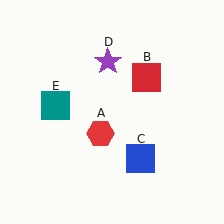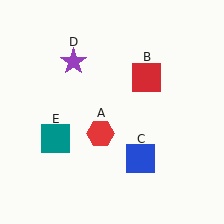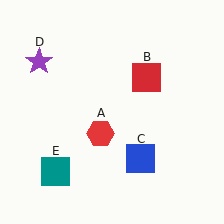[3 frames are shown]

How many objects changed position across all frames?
2 objects changed position: purple star (object D), teal square (object E).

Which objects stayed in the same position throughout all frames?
Red hexagon (object A) and red square (object B) and blue square (object C) remained stationary.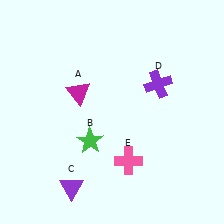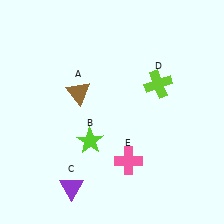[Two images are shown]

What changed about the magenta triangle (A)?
In Image 1, A is magenta. In Image 2, it changed to brown.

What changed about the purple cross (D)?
In Image 1, D is purple. In Image 2, it changed to lime.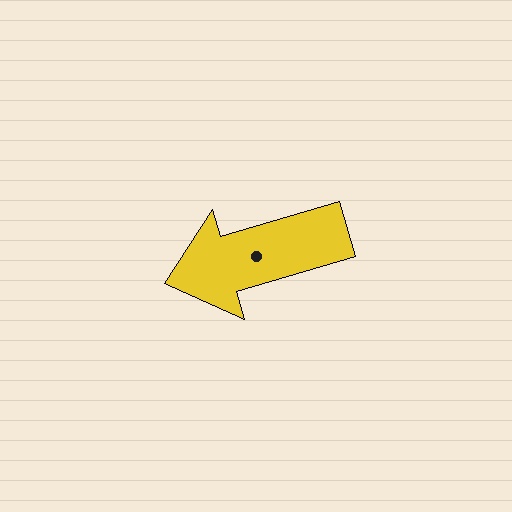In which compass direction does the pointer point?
West.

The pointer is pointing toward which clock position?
Roughly 8 o'clock.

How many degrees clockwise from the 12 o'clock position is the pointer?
Approximately 254 degrees.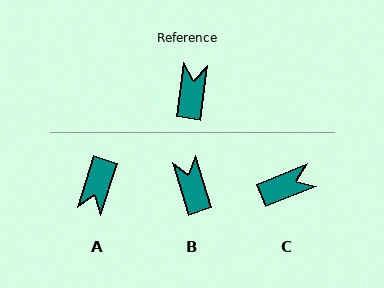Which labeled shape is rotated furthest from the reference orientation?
A, about 170 degrees away.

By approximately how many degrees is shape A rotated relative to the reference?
Approximately 170 degrees counter-clockwise.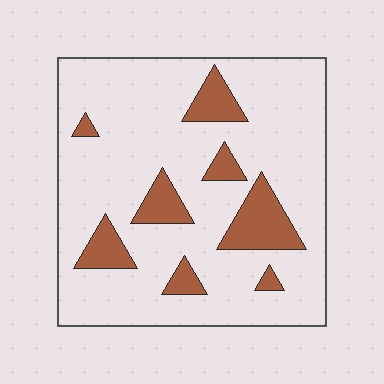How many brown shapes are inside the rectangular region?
8.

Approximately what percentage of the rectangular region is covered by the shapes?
Approximately 15%.